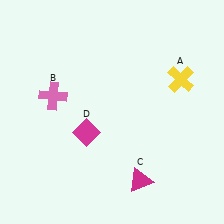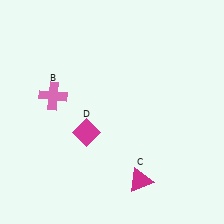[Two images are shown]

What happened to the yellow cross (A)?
The yellow cross (A) was removed in Image 2. It was in the top-right area of Image 1.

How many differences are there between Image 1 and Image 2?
There is 1 difference between the two images.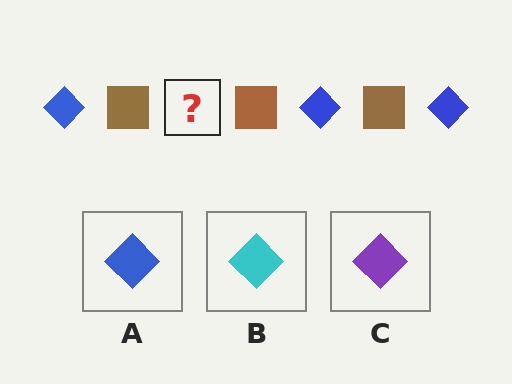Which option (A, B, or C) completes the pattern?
A.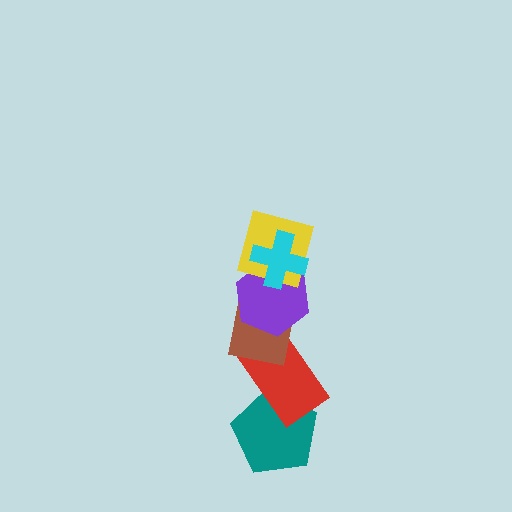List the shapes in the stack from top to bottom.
From top to bottom: the cyan cross, the yellow square, the purple hexagon, the brown square, the red rectangle, the teal pentagon.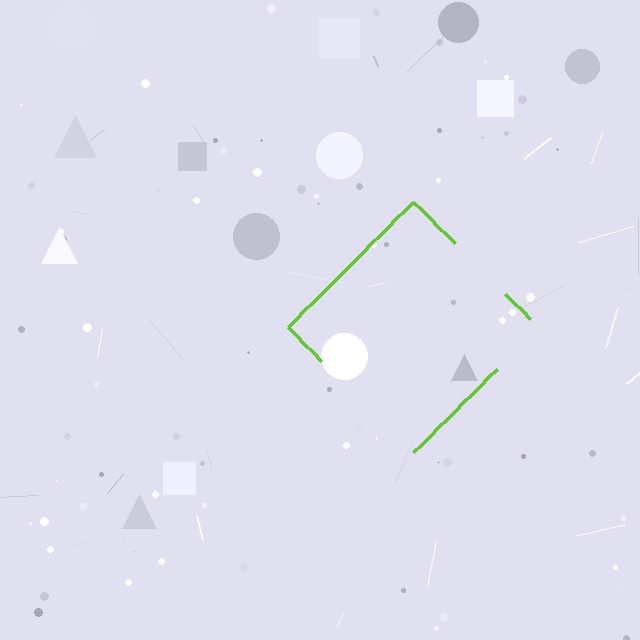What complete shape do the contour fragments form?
The contour fragments form a diamond.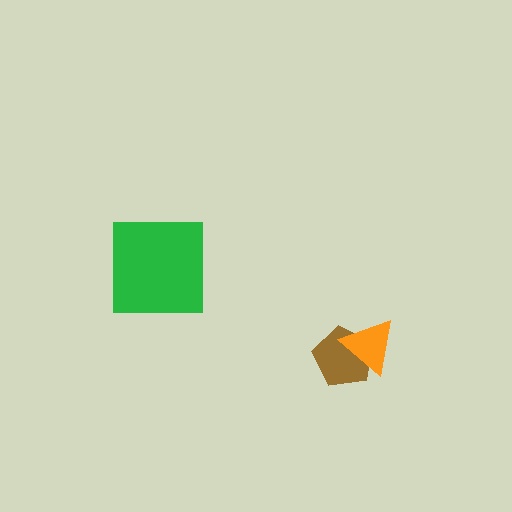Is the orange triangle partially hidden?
No, no other shape covers it.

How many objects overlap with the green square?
0 objects overlap with the green square.